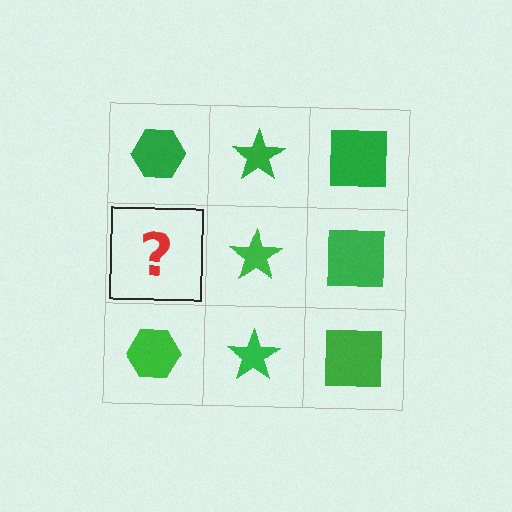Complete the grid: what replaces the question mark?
The question mark should be replaced with a green hexagon.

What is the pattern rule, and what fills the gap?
The rule is that each column has a consistent shape. The gap should be filled with a green hexagon.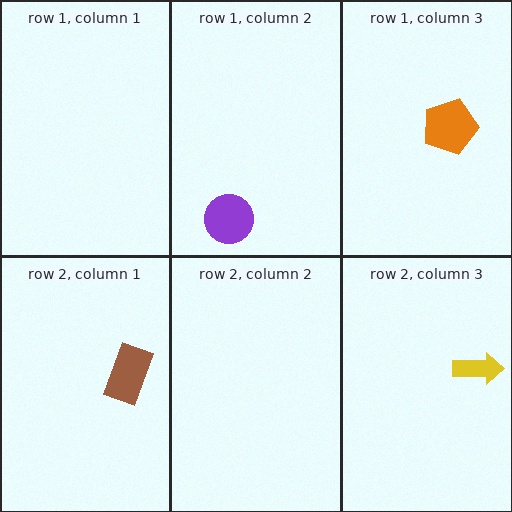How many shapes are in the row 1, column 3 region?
1.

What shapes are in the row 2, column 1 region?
The brown rectangle.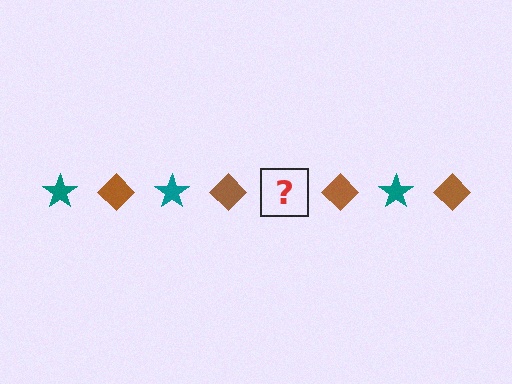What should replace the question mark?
The question mark should be replaced with a teal star.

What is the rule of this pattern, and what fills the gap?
The rule is that the pattern alternates between teal star and brown diamond. The gap should be filled with a teal star.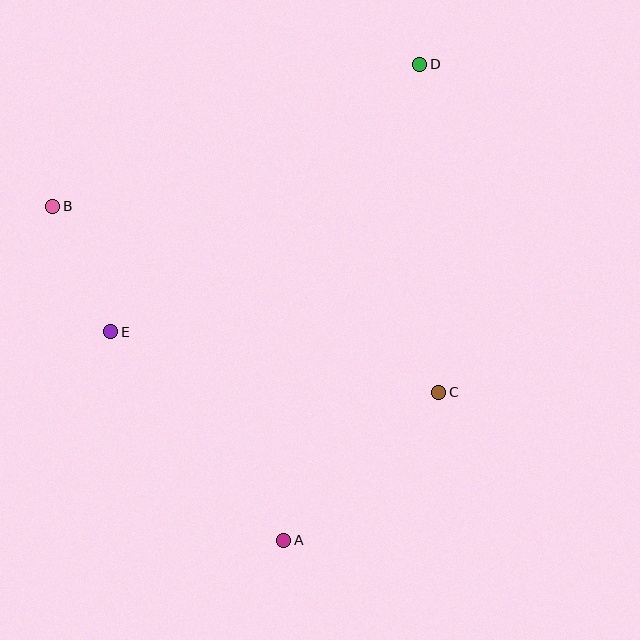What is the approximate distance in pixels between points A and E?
The distance between A and E is approximately 271 pixels.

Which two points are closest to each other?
Points B and E are closest to each other.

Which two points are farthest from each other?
Points A and D are farthest from each other.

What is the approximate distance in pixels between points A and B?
The distance between A and B is approximately 406 pixels.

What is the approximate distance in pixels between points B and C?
The distance between B and C is approximately 429 pixels.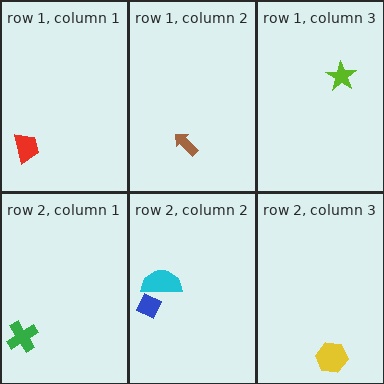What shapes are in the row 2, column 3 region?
The yellow hexagon.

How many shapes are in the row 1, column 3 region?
1.